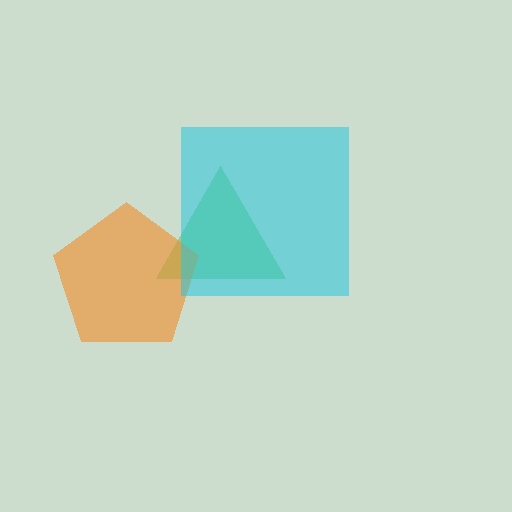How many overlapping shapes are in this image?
There are 3 overlapping shapes in the image.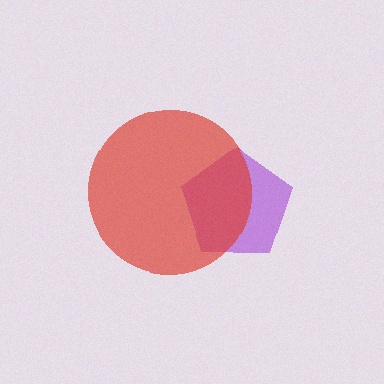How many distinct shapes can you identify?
There are 2 distinct shapes: a purple pentagon, a red circle.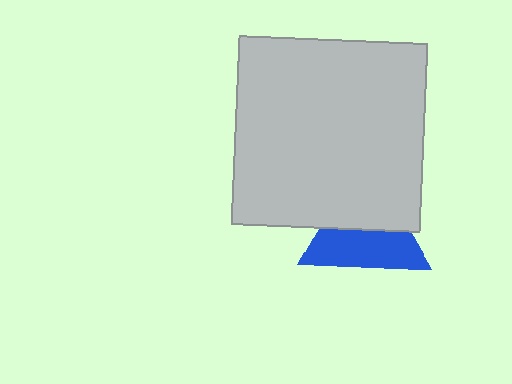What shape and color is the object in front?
The object in front is a light gray square.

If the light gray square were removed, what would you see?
You would see the complete blue triangle.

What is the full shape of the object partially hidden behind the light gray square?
The partially hidden object is a blue triangle.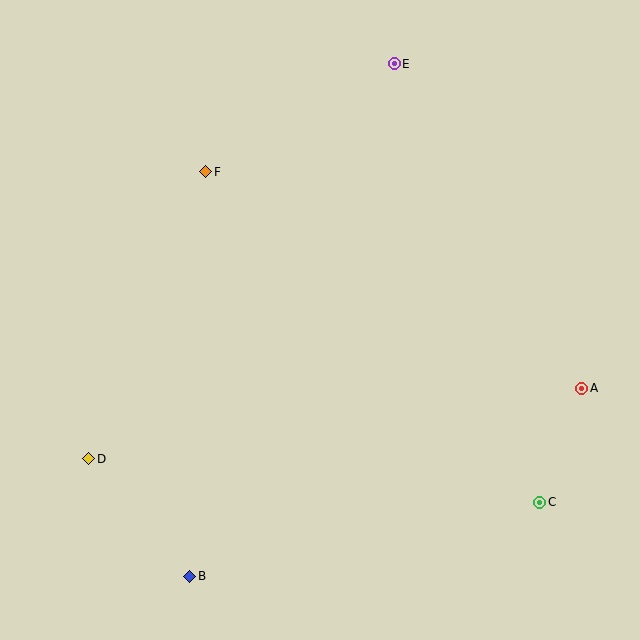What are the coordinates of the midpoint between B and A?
The midpoint between B and A is at (386, 482).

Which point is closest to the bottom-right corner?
Point C is closest to the bottom-right corner.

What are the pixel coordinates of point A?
Point A is at (582, 388).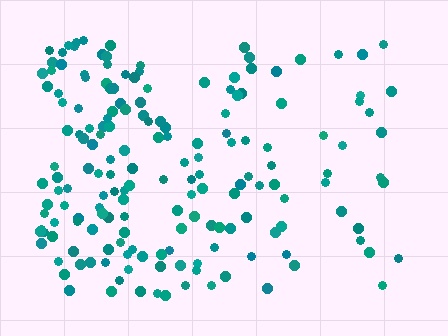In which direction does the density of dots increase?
From right to left, with the left side densest.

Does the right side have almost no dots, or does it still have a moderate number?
Still a moderate number, just noticeably fewer than the left.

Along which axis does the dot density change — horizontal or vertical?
Horizontal.